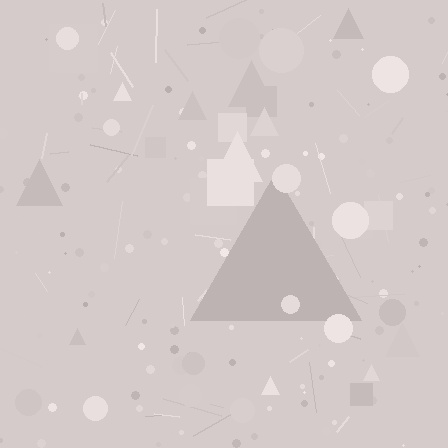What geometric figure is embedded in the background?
A triangle is embedded in the background.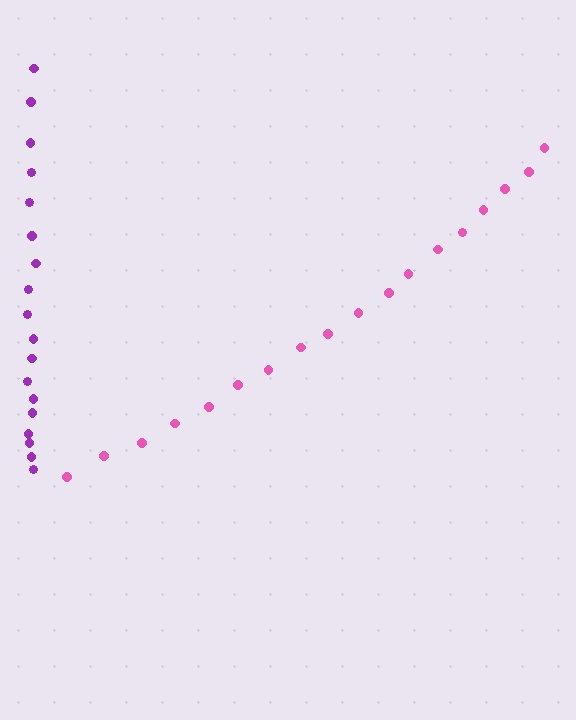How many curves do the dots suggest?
There are 2 distinct paths.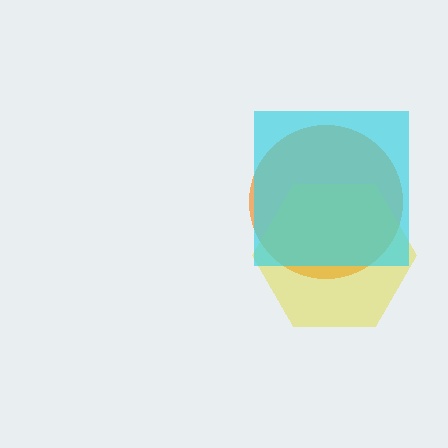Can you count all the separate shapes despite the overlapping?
Yes, there are 3 separate shapes.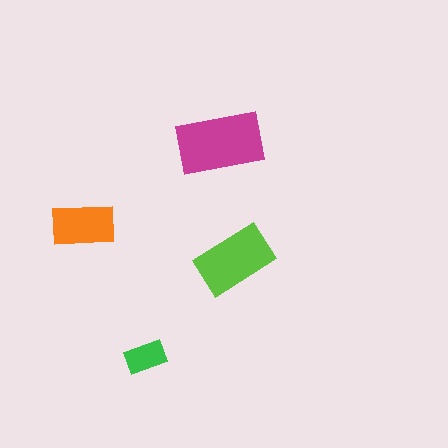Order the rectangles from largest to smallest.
the magenta one, the lime one, the orange one, the green one.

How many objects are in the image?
There are 4 objects in the image.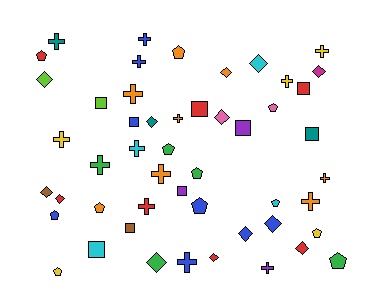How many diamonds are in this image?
There are 13 diamonds.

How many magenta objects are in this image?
There is 1 magenta object.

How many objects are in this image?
There are 50 objects.